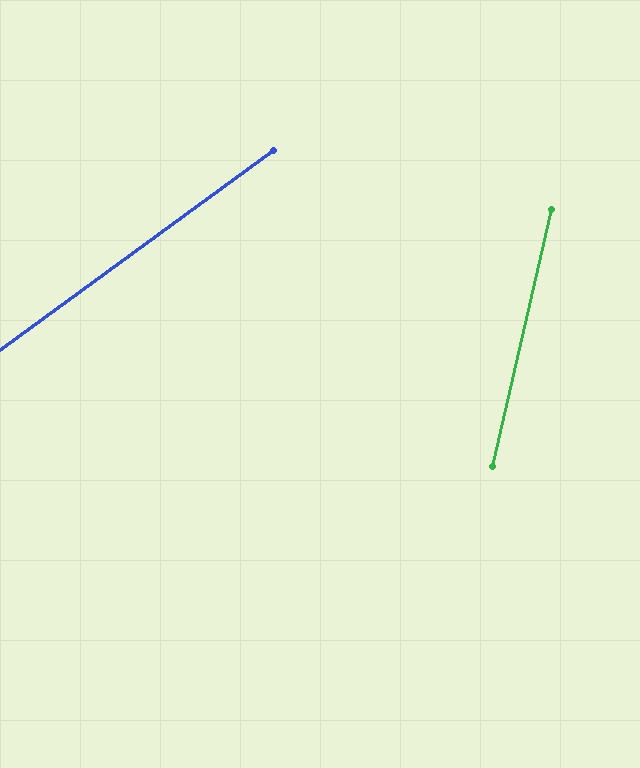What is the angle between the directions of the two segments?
Approximately 41 degrees.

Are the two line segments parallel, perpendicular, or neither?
Neither parallel nor perpendicular — they differ by about 41°.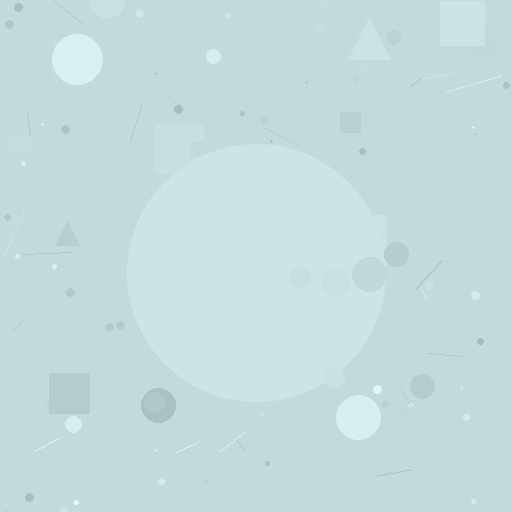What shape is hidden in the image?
A circle is hidden in the image.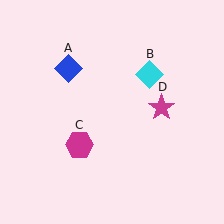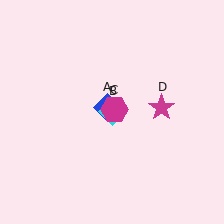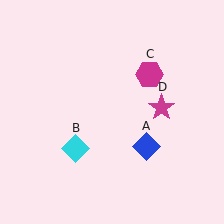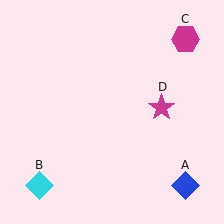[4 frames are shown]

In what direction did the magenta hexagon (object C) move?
The magenta hexagon (object C) moved up and to the right.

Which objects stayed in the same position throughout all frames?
Magenta star (object D) remained stationary.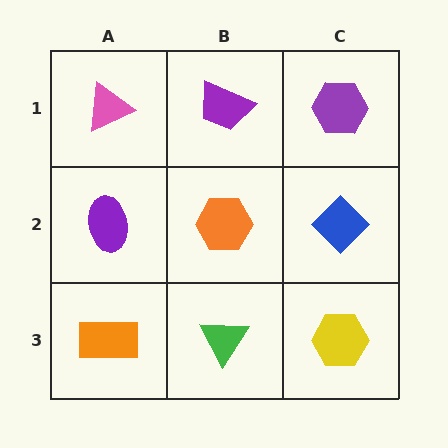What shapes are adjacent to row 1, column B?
An orange hexagon (row 2, column B), a pink triangle (row 1, column A), a purple hexagon (row 1, column C).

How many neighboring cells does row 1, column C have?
2.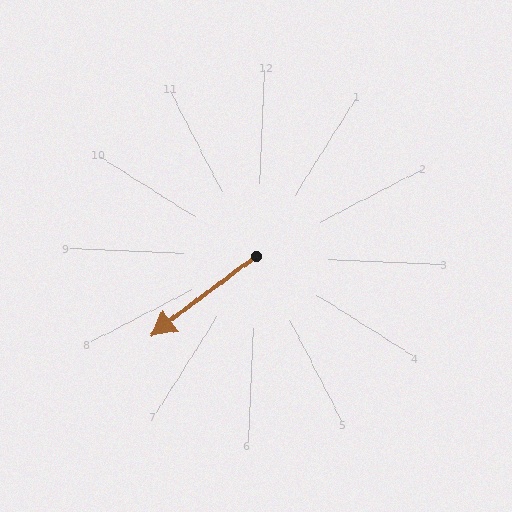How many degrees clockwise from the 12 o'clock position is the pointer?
Approximately 230 degrees.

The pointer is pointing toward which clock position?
Roughly 8 o'clock.